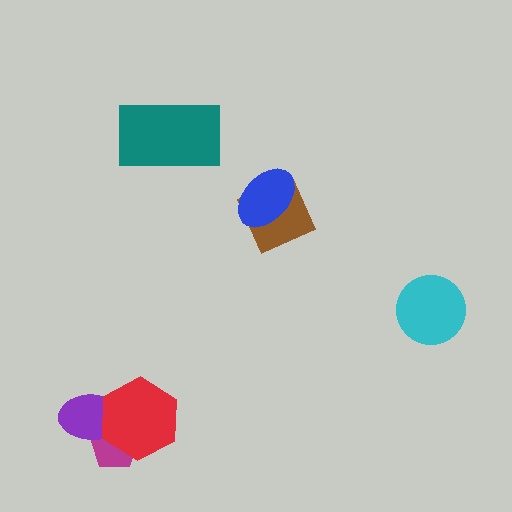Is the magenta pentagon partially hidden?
Yes, it is partially covered by another shape.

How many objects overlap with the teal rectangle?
0 objects overlap with the teal rectangle.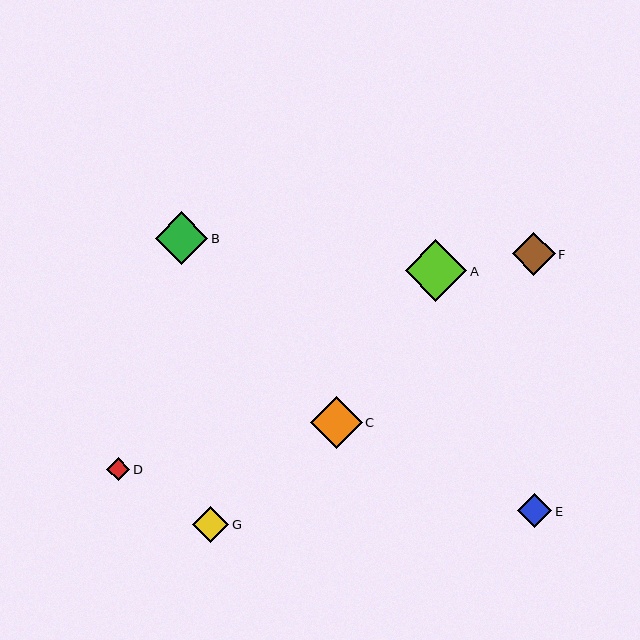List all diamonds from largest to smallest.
From largest to smallest: A, B, C, F, G, E, D.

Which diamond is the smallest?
Diamond D is the smallest with a size of approximately 23 pixels.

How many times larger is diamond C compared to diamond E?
Diamond C is approximately 1.5 times the size of diamond E.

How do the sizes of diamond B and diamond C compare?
Diamond B and diamond C are approximately the same size.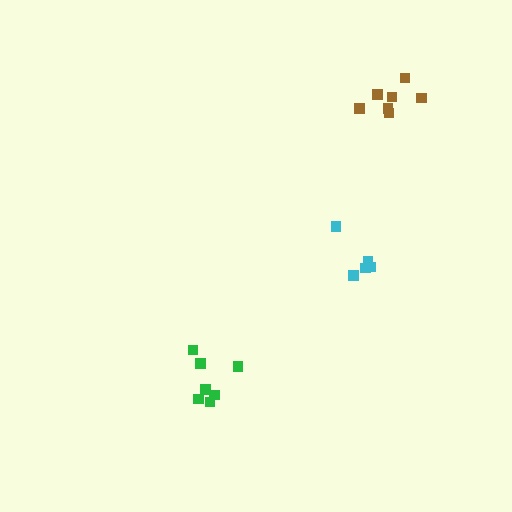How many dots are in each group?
Group 1: 7 dots, Group 2: 7 dots, Group 3: 5 dots (19 total).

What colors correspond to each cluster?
The clusters are colored: brown, green, cyan.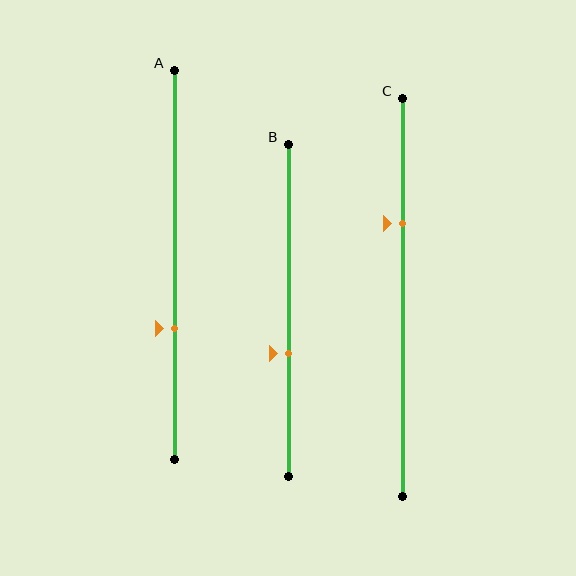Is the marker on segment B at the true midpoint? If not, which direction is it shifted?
No, the marker on segment B is shifted downward by about 13% of the segment length.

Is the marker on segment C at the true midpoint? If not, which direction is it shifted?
No, the marker on segment C is shifted upward by about 19% of the segment length.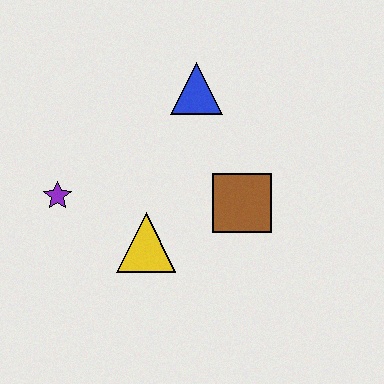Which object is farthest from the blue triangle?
The purple star is farthest from the blue triangle.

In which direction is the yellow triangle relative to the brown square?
The yellow triangle is to the left of the brown square.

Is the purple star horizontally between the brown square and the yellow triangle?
No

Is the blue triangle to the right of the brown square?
No